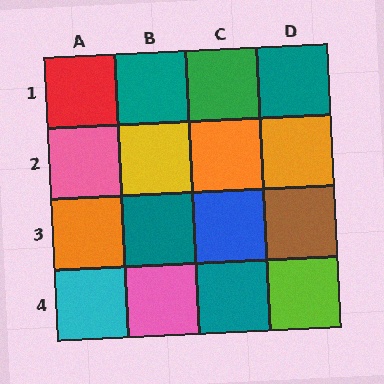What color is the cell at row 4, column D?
Lime.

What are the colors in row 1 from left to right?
Red, teal, green, teal.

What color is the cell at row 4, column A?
Cyan.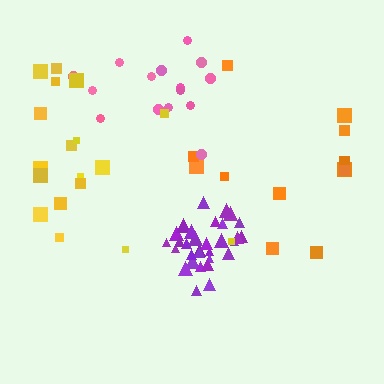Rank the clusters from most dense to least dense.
purple, pink, yellow, orange.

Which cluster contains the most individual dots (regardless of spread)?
Purple (33).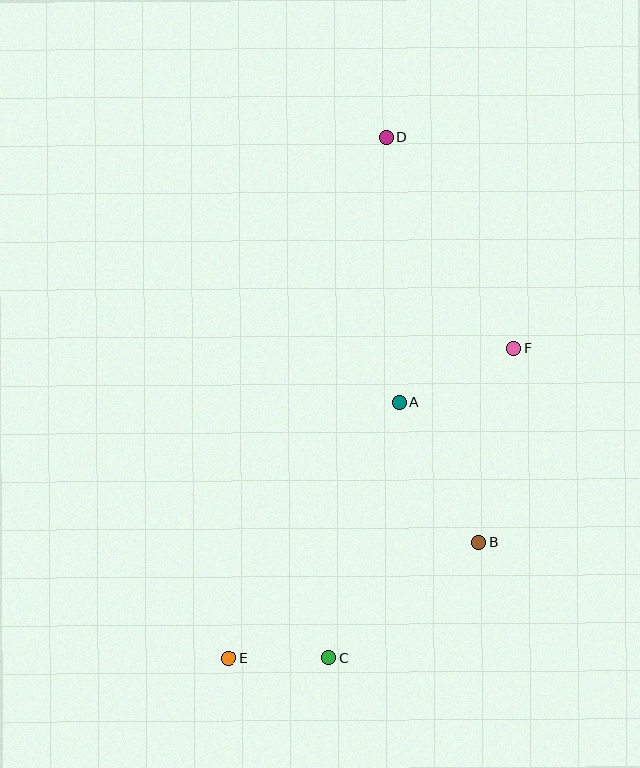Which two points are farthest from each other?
Points D and E are farthest from each other.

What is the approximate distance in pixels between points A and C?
The distance between A and C is approximately 265 pixels.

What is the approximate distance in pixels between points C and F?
The distance between C and F is approximately 361 pixels.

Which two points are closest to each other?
Points C and E are closest to each other.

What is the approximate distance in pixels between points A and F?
The distance between A and F is approximately 127 pixels.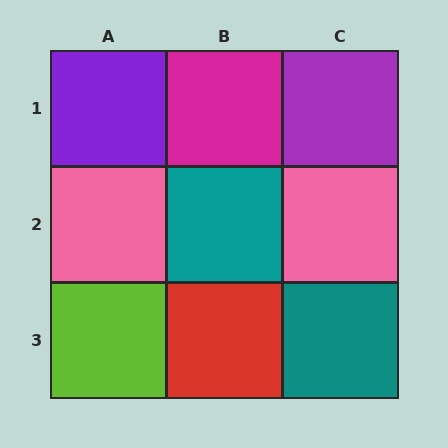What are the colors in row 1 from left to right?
Purple, magenta, purple.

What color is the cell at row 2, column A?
Pink.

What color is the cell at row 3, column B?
Red.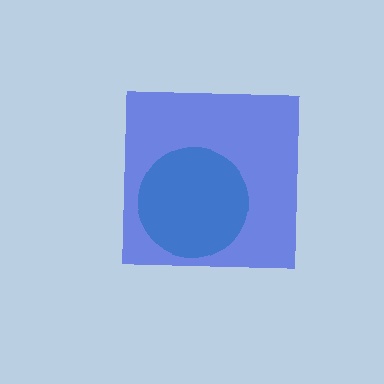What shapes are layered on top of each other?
The layered shapes are: a teal circle, a blue square.